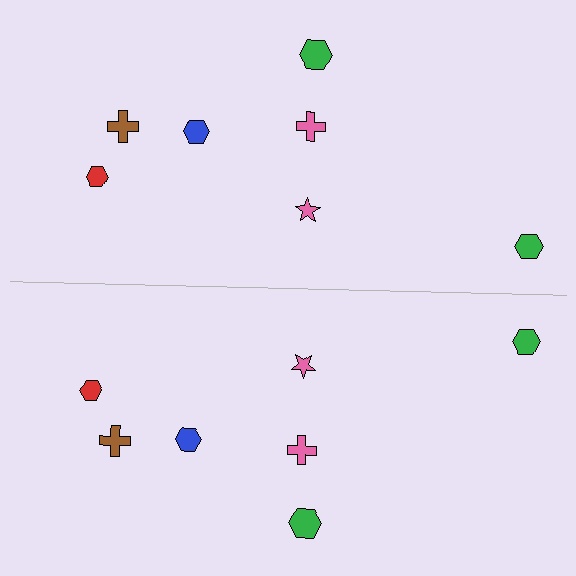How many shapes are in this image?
There are 14 shapes in this image.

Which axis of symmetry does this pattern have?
The pattern has a horizontal axis of symmetry running through the center of the image.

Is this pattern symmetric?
Yes, this pattern has bilateral (reflection) symmetry.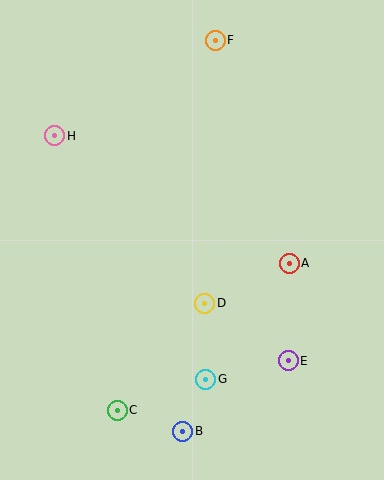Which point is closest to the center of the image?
Point D at (205, 303) is closest to the center.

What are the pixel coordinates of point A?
Point A is at (289, 263).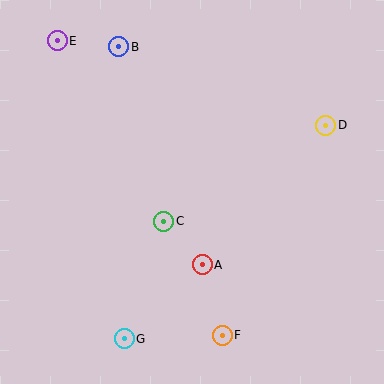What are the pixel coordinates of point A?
Point A is at (202, 265).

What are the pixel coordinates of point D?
Point D is at (326, 125).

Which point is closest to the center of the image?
Point C at (164, 221) is closest to the center.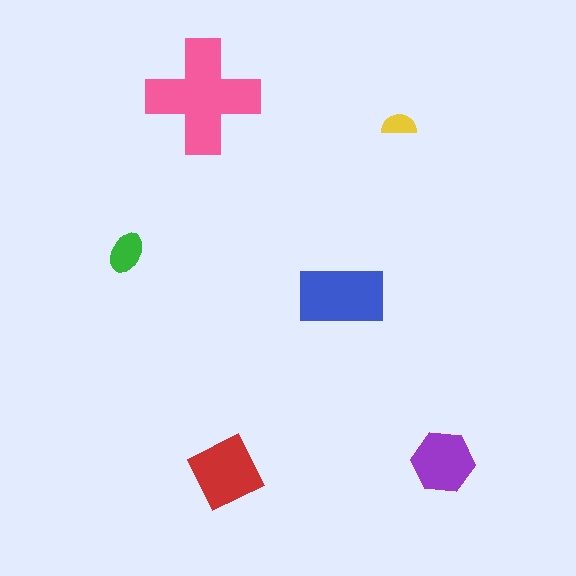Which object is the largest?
The pink cross.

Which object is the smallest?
The yellow semicircle.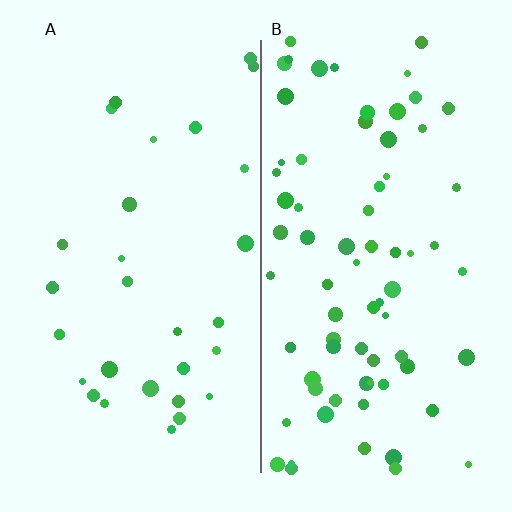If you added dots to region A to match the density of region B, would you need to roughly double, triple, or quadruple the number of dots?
Approximately double.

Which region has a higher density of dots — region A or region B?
B (the right).